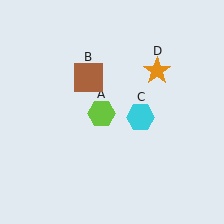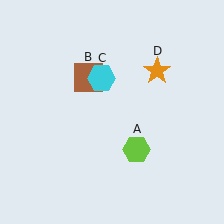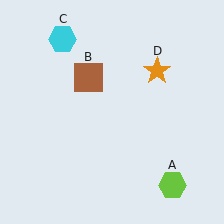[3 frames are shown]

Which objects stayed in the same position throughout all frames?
Brown square (object B) and orange star (object D) remained stationary.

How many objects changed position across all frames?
2 objects changed position: lime hexagon (object A), cyan hexagon (object C).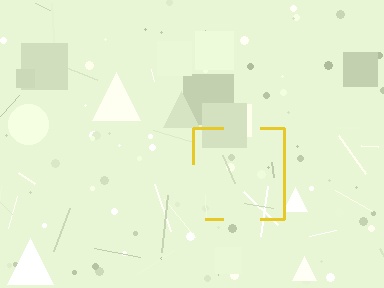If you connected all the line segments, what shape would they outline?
They would outline a square.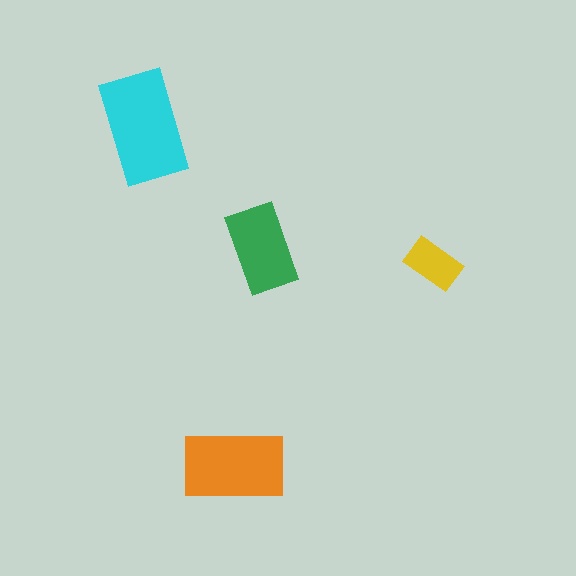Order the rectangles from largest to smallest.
the cyan one, the orange one, the green one, the yellow one.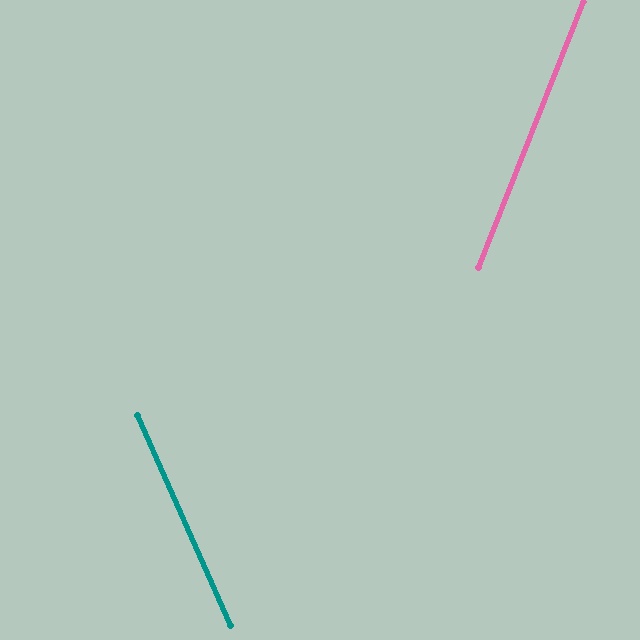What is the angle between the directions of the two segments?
Approximately 45 degrees.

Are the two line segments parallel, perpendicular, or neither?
Neither parallel nor perpendicular — they differ by about 45°.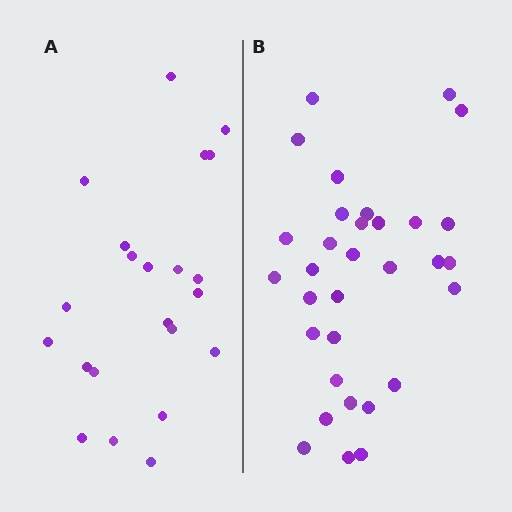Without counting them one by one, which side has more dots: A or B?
Region B (the right region) has more dots.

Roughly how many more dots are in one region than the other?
Region B has roughly 10 or so more dots than region A.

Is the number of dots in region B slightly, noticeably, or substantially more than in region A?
Region B has substantially more. The ratio is roughly 1.5 to 1.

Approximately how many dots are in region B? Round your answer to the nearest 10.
About 30 dots. (The exact count is 32, which rounds to 30.)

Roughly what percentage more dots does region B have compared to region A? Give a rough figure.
About 45% more.